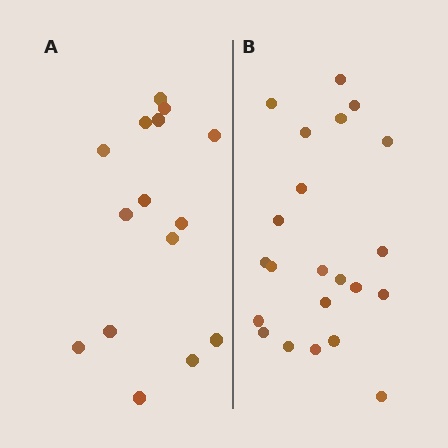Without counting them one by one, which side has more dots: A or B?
Region B (the right region) has more dots.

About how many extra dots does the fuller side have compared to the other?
Region B has roughly 8 or so more dots than region A.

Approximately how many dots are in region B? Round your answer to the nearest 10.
About 20 dots. (The exact count is 22, which rounds to 20.)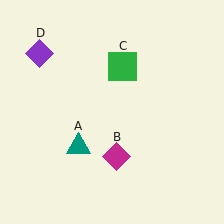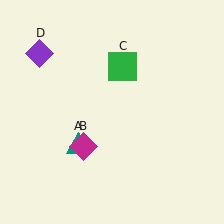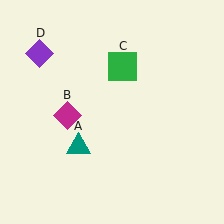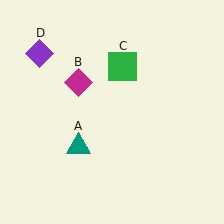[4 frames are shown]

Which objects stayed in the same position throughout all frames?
Teal triangle (object A) and green square (object C) and purple diamond (object D) remained stationary.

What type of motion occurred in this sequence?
The magenta diamond (object B) rotated clockwise around the center of the scene.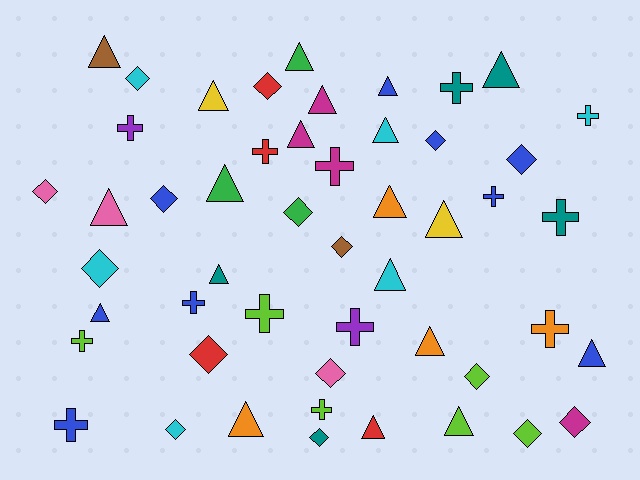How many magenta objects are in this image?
There are 4 magenta objects.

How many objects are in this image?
There are 50 objects.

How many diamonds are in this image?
There are 16 diamonds.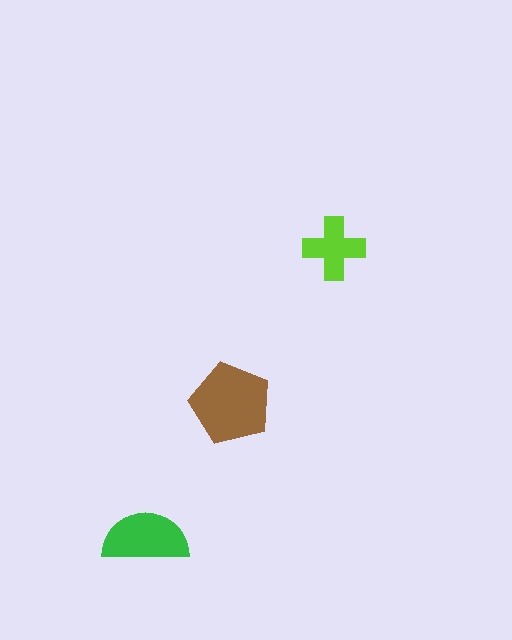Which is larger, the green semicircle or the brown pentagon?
The brown pentagon.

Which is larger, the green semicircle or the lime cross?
The green semicircle.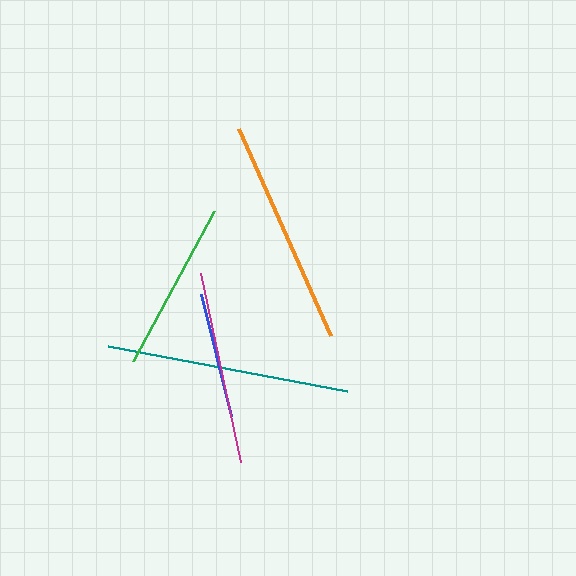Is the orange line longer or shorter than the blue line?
The orange line is longer than the blue line.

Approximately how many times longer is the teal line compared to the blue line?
The teal line is approximately 1.9 times the length of the blue line.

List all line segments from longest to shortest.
From longest to shortest: teal, orange, magenta, green, blue.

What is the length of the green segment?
The green segment is approximately 170 pixels long.